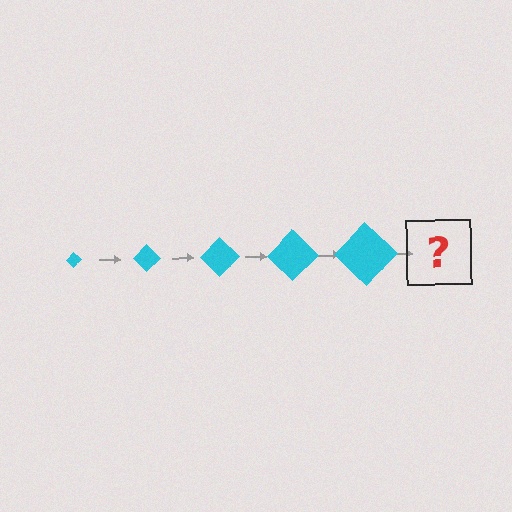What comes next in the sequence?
The next element should be a cyan diamond, larger than the previous one.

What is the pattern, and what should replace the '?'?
The pattern is that the diamond gets progressively larger each step. The '?' should be a cyan diamond, larger than the previous one.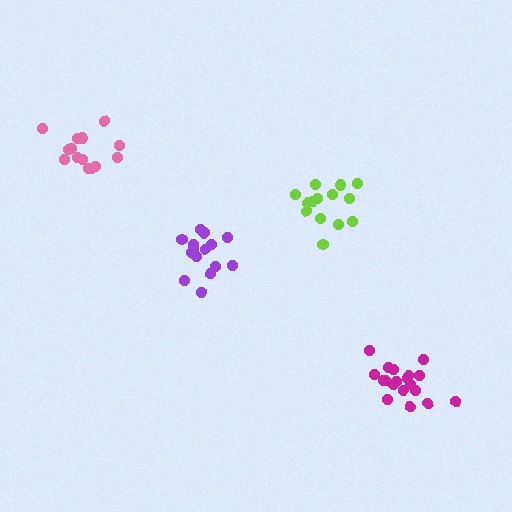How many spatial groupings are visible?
There are 4 spatial groupings.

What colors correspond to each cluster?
The clusters are colored: lime, purple, pink, magenta.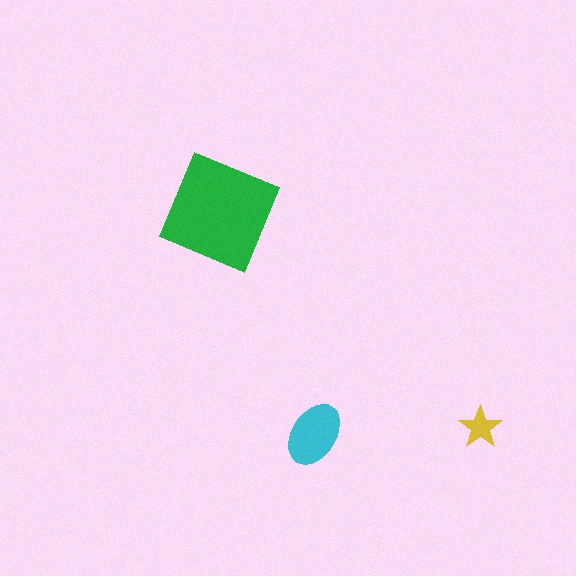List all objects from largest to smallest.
The green diamond, the cyan ellipse, the yellow star.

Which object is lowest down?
The cyan ellipse is bottommost.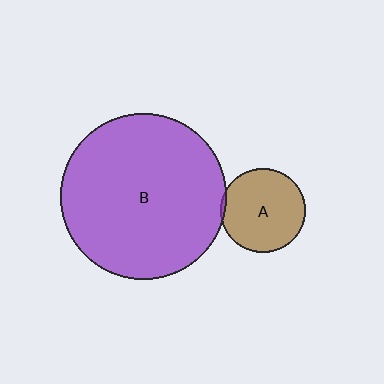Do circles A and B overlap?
Yes.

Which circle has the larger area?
Circle B (purple).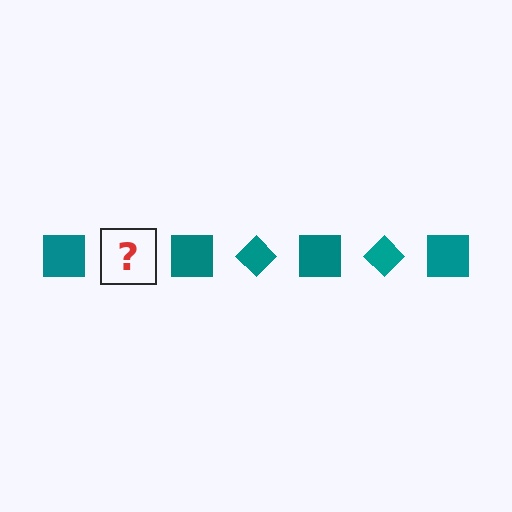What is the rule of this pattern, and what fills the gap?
The rule is that the pattern cycles through square, diamond shapes in teal. The gap should be filled with a teal diamond.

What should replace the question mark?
The question mark should be replaced with a teal diamond.